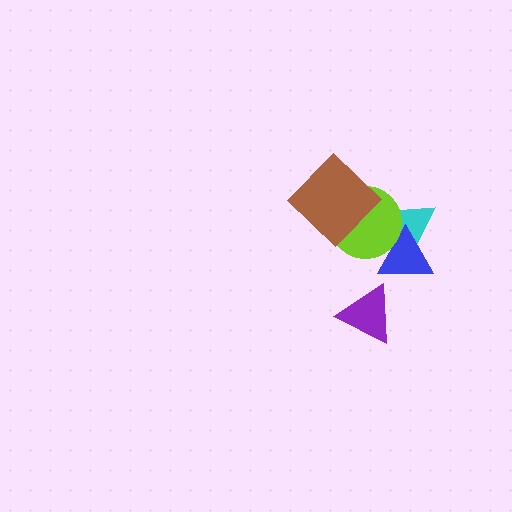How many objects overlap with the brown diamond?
1 object overlaps with the brown diamond.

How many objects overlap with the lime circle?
3 objects overlap with the lime circle.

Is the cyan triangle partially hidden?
Yes, it is partially covered by another shape.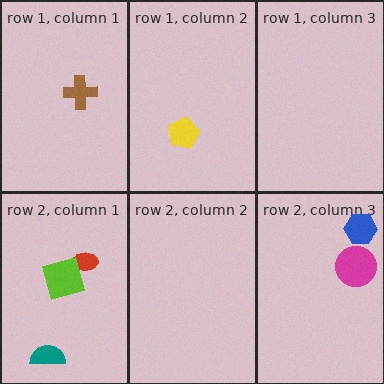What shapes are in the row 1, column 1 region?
The brown cross.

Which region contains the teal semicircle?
The row 2, column 1 region.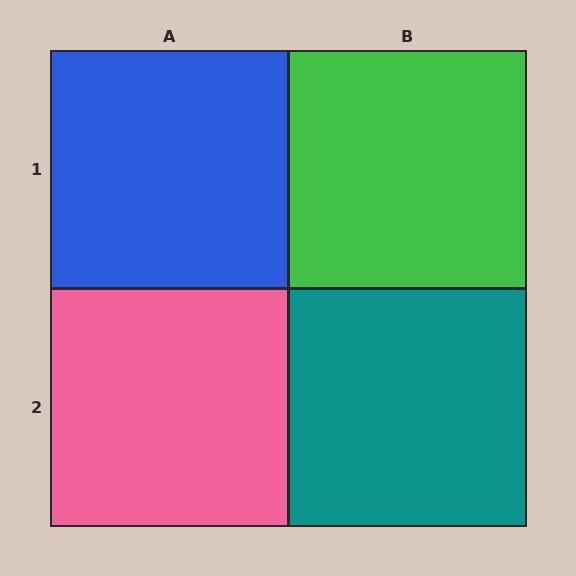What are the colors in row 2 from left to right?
Pink, teal.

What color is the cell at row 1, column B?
Green.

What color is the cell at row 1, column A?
Blue.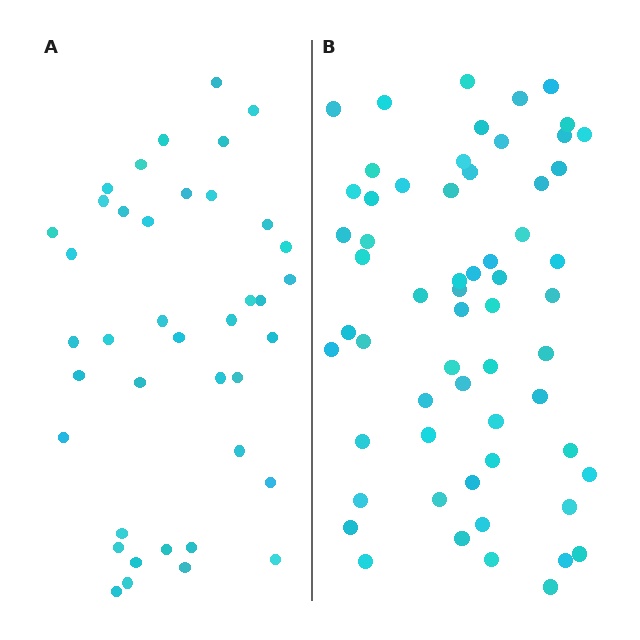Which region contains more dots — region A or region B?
Region B (the right region) has more dots.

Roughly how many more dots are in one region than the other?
Region B has approximately 20 more dots than region A.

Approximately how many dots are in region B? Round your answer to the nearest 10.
About 60 dots.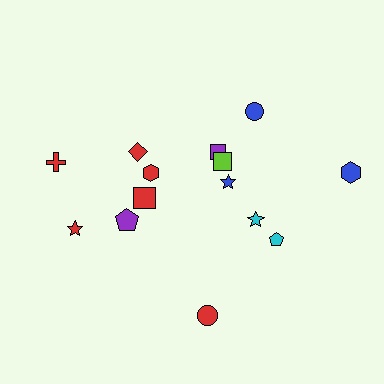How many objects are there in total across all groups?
There are 14 objects.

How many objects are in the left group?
There are 6 objects.